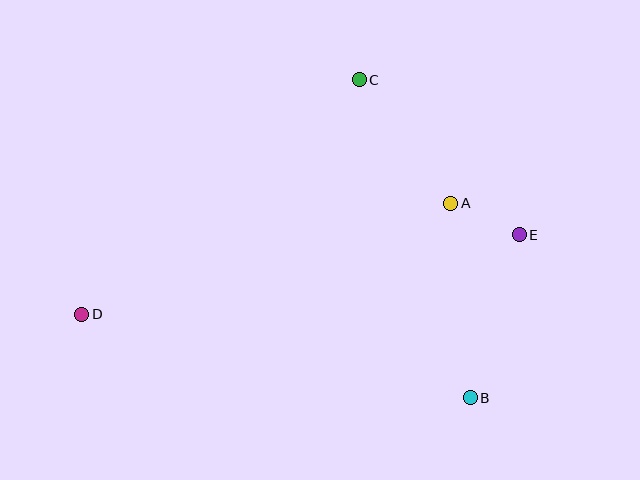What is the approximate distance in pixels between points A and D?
The distance between A and D is approximately 385 pixels.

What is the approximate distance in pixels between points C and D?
The distance between C and D is approximately 363 pixels.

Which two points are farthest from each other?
Points D and E are farthest from each other.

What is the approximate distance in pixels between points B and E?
The distance between B and E is approximately 170 pixels.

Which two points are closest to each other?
Points A and E are closest to each other.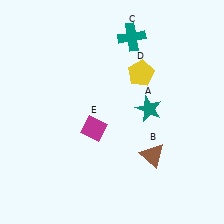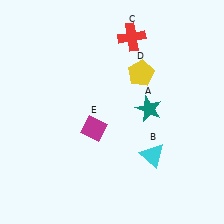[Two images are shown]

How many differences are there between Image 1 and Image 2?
There are 2 differences between the two images.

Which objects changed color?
B changed from brown to cyan. C changed from teal to red.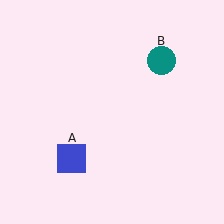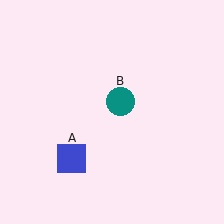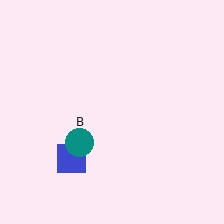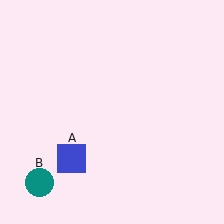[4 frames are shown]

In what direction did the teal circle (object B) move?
The teal circle (object B) moved down and to the left.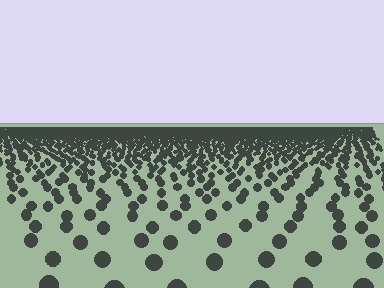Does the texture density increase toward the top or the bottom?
Density increases toward the top.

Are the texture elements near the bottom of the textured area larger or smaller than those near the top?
Larger. Near the bottom, elements are closer to the viewer and appear at a bigger on-screen size.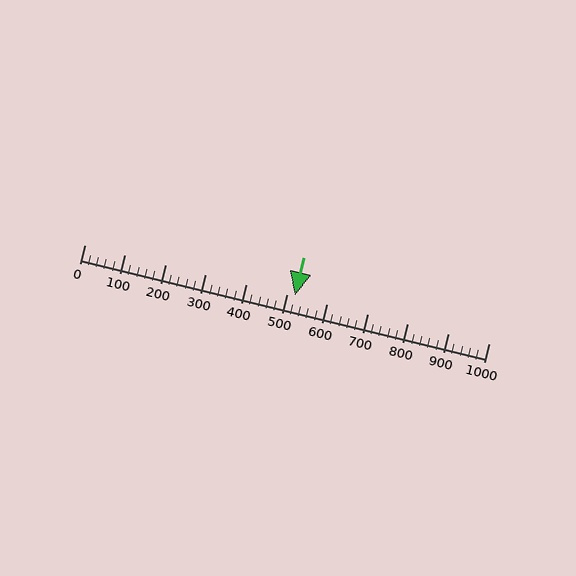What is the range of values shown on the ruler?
The ruler shows values from 0 to 1000.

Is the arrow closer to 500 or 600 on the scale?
The arrow is closer to 500.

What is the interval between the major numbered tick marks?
The major tick marks are spaced 100 units apart.